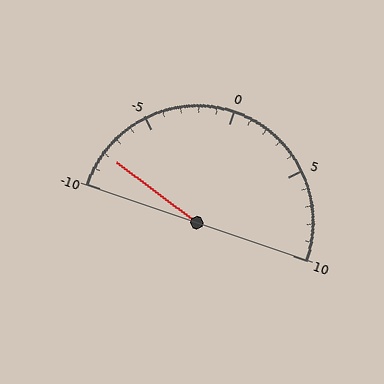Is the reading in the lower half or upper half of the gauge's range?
The reading is in the lower half of the range (-10 to 10).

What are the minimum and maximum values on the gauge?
The gauge ranges from -10 to 10.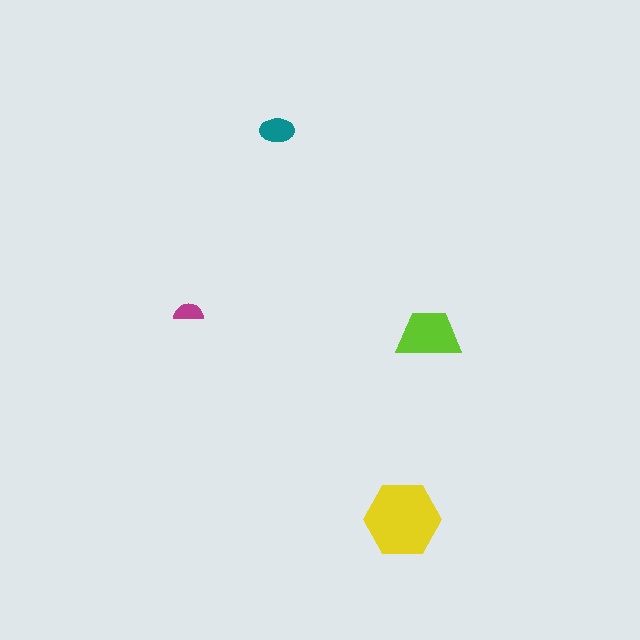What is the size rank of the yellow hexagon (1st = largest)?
1st.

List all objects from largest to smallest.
The yellow hexagon, the lime trapezoid, the teal ellipse, the magenta semicircle.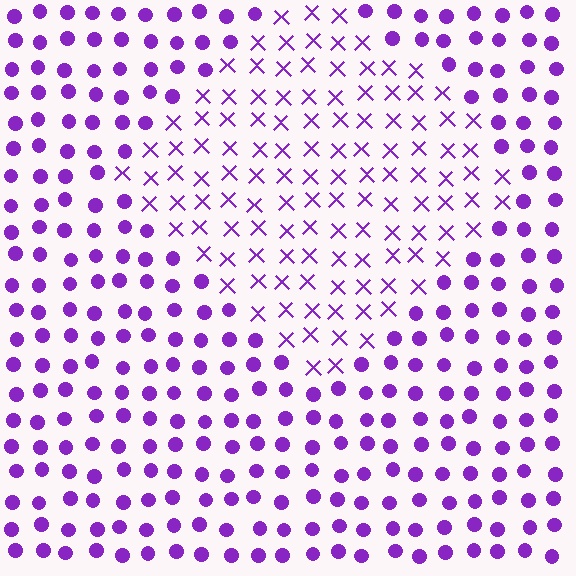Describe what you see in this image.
The image is filled with small purple elements arranged in a uniform grid. A diamond-shaped region contains X marks, while the surrounding area contains circles. The boundary is defined purely by the change in element shape.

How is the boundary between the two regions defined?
The boundary is defined by a change in element shape: X marks inside vs. circles outside. All elements share the same color and spacing.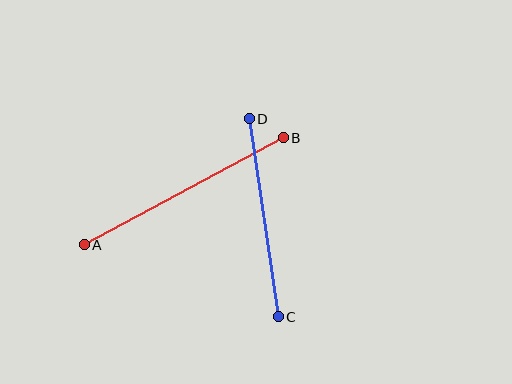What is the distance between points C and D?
The distance is approximately 200 pixels.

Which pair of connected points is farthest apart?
Points A and B are farthest apart.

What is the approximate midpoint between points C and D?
The midpoint is at approximately (264, 218) pixels.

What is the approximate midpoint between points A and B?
The midpoint is at approximately (184, 191) pixels.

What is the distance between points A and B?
The distance is approximately 226 pixels.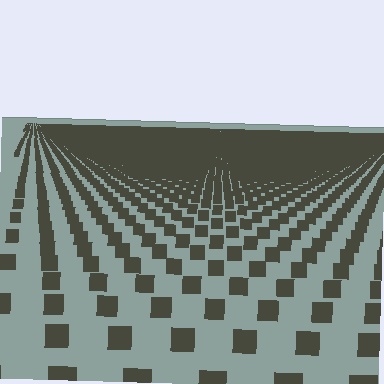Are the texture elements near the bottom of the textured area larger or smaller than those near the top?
Larger. Near the bottom, elements are closer to the viewer and appear at a bigger on-screen size.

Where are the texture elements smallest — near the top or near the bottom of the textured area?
Near the top.